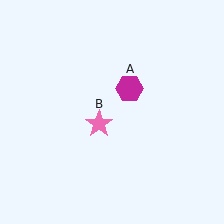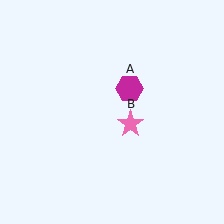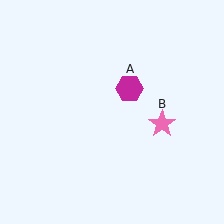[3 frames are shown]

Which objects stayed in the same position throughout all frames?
Magenta hexagon (object A) remained stationary.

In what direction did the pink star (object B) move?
The pink star (object B) moved right.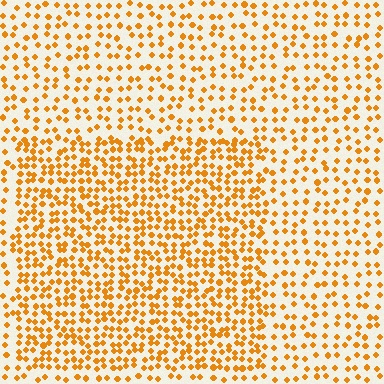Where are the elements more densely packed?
The elements are more densely packed inside the rectangle boundary.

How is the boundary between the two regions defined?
The boundary is defined by a change in element density (approximately 1.8x ratio). All elements are the same color, size, and shape.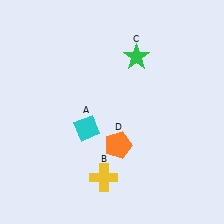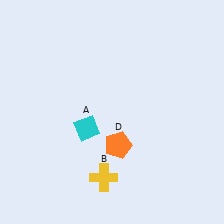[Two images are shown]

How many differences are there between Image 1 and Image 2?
There is 1 difference between the two images.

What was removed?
The green star (C) was removed in Image 2.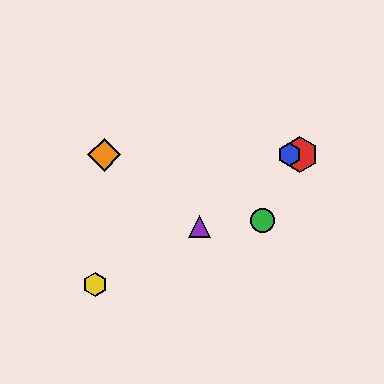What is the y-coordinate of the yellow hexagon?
The yellow hexagon is at y≈285.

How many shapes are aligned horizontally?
3 shapes (the red hexagon, the blue hexagon, the orange diamond) are aligned horizontally.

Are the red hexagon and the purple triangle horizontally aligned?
No, the red hexagon is at y≈155 and the purple triangle is at y≈226.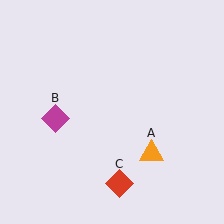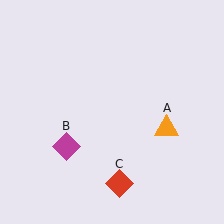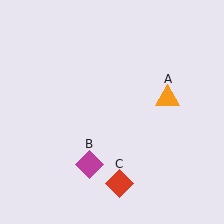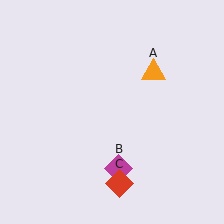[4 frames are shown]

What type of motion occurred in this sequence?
The orange triangle (object A), magenta diamond (object B) rotated counterclockwise around the center of the scene.